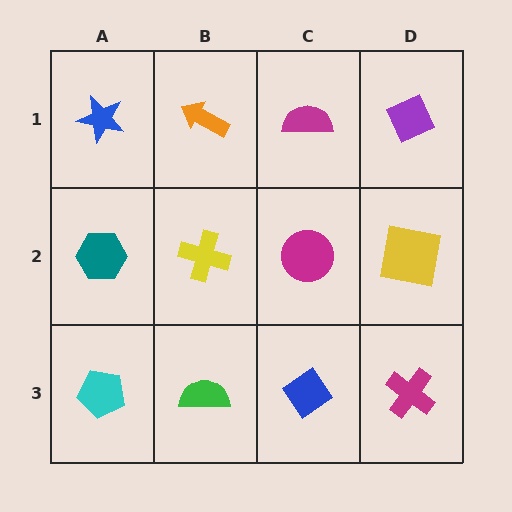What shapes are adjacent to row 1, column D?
A yellow square (row 2, column D), a magenta semicircle (row 1, column C).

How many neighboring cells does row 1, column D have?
2.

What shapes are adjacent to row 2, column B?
An orange arrow (row 1, column B), a green semicircle (row 3, column B), a teal hexagon (row 2, column A), a magenta circle (row 2, column C).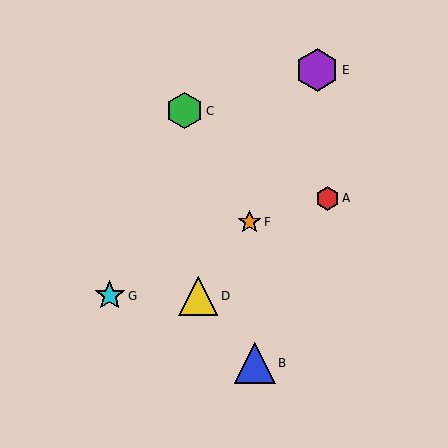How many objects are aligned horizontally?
2 objects (D, G) are aligned horizontally.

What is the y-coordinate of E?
Object E is at y≈70.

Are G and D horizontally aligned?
Yes, both are at y≈296.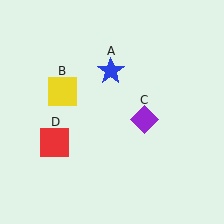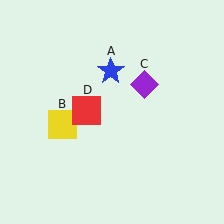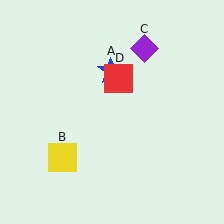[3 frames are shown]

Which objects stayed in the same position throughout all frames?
Blue star (object A) remained stationary.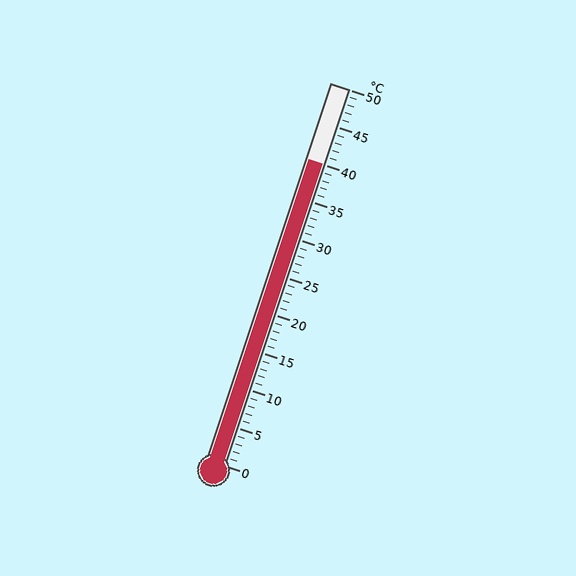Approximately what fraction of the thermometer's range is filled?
The thermometer is filled to approximately 80% of its range.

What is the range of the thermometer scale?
The thermometer scale ranges from 0°C to 50°C.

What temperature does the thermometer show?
The thermometer shows approximately 40°C.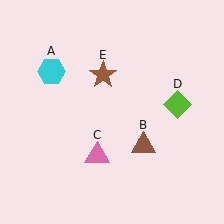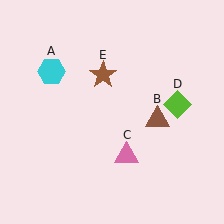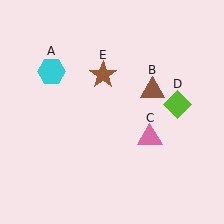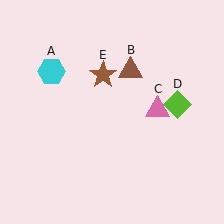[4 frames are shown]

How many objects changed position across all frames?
2 objects changed position: brown triangle (object B), pink triangle (object C).